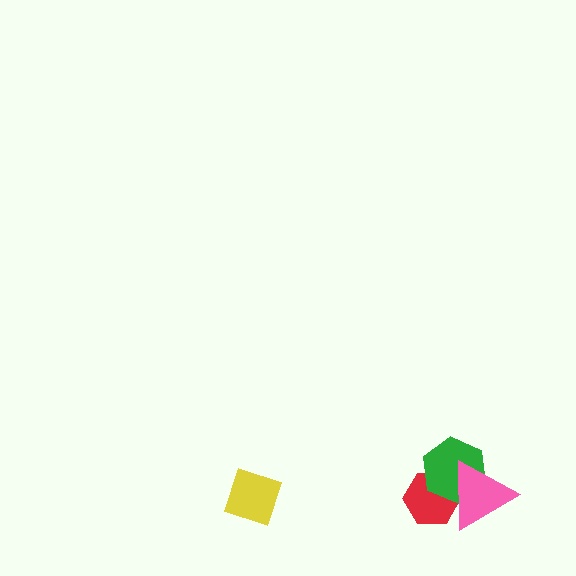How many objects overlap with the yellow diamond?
0 objects overlap with the yellow diamond.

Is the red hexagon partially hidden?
Yes, it is partially covered by another shape.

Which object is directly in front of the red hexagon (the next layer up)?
The green hexagon is directly in front of the red hexagon.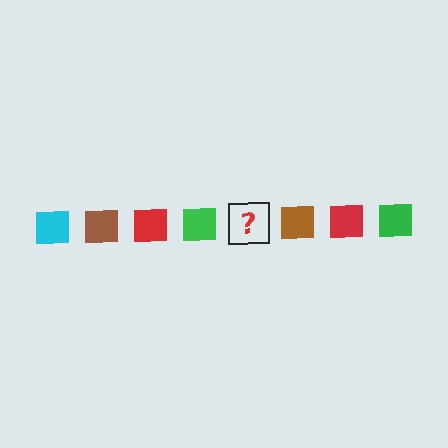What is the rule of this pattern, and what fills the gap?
The rule is that the pattern cycles through cyan, brown, red, green squares. The gap should be filled with a cyan square.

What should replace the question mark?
The question mark should be replaced with a cyan square.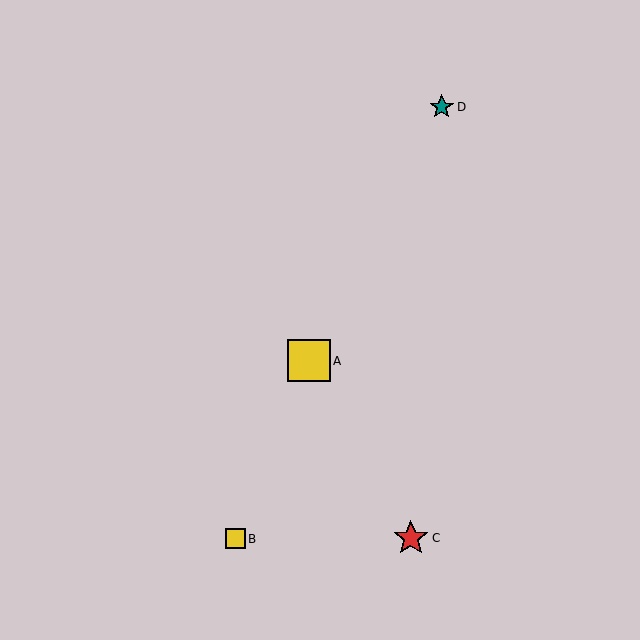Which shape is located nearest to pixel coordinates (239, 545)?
The yellow square (labeled B) at (236, 539) is nearest to that location.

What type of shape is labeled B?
Shape B is a yellow square.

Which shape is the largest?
The yellow square (labeled A) is the largest.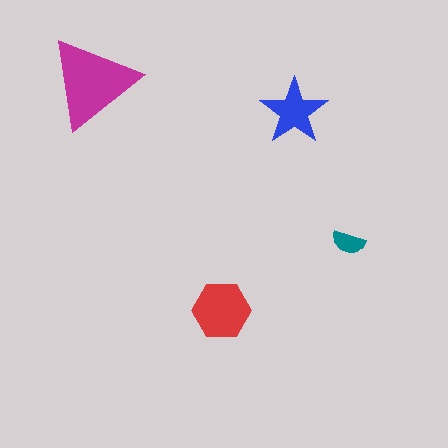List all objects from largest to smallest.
The magenta triangle, the red hexagon, the blue star, the teal semicircle.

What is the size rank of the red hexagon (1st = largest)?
2nd.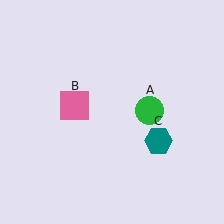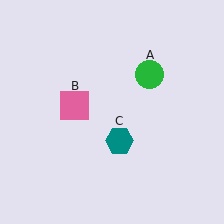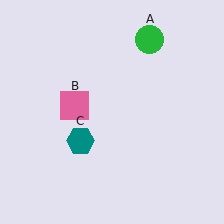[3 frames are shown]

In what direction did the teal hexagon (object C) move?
The teal hexagon (object C) moved left.